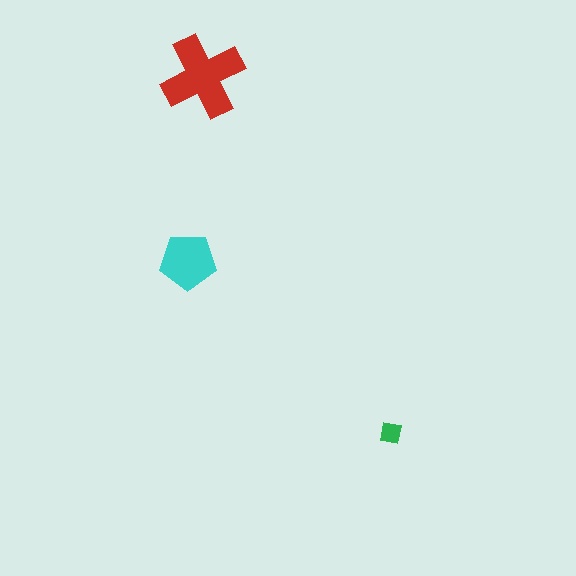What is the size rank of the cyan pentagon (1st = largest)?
2nd.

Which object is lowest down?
The green square is bottommost.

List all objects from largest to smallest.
The red cross, the cyan pentagon, the green square.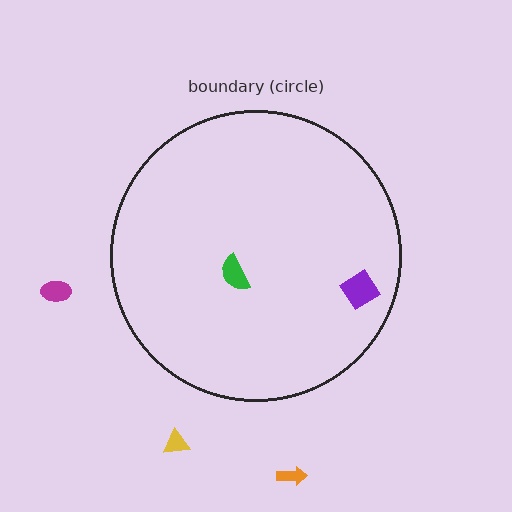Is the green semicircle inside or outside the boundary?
Inside.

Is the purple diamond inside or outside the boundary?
Inside.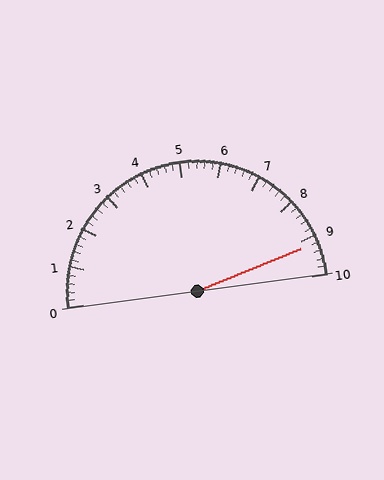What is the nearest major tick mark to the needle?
The nearest major tick mark is 9.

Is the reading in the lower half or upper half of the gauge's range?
The reading is in the upper half of the range (0 to 10).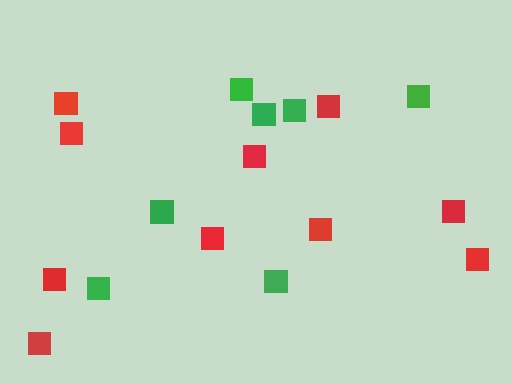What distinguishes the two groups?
There are 2 groups: one group of red squares (10) and one group of green squares (7).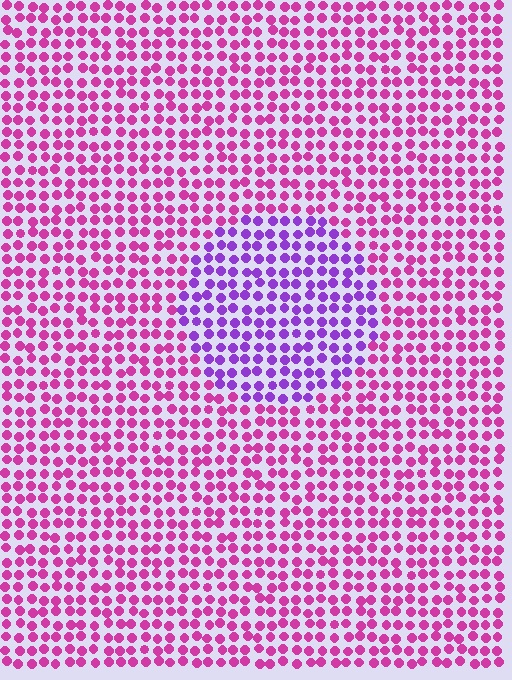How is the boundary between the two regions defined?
The boundary is defined purely by a slight shift in hue (about 42 degrees). Spacing, size, and orientation are identical on both sides.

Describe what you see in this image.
The image is filled with small magenta elements in a uniform arrangement. A circle-shaped region is visible where the elements are tinted to a slightly different hue, forming a subtle color boundary.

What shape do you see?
I see a circle.